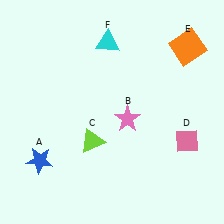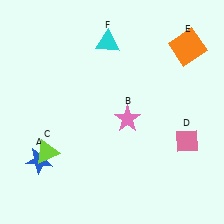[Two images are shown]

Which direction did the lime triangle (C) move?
The lime triangle (C) moved left.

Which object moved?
The lime triangle (C) moved left.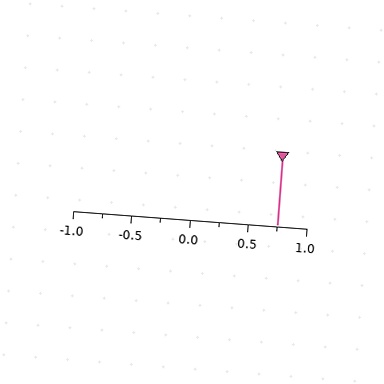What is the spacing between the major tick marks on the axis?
The major ticks are spaced 0.5 apart.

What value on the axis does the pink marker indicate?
The marker indicates approximately 0.75.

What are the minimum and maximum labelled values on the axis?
The axis runs from -1.0 to 1.0.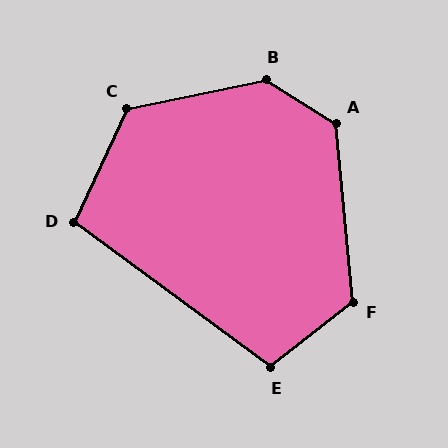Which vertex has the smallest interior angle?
D, at approximately 101 degrees.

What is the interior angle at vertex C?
Approximately 127 degrees (obtuse).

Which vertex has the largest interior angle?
B, at approximately 136 degrees.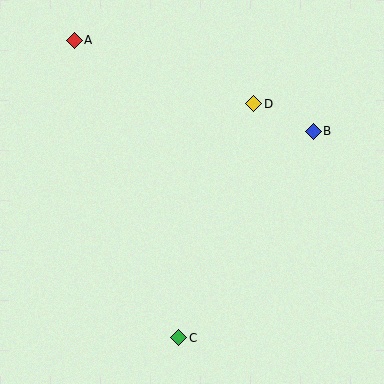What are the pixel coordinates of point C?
Point C is at (179, 338).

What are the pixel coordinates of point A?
Point A is at (74, 40).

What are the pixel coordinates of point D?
Point D is at (254, 104).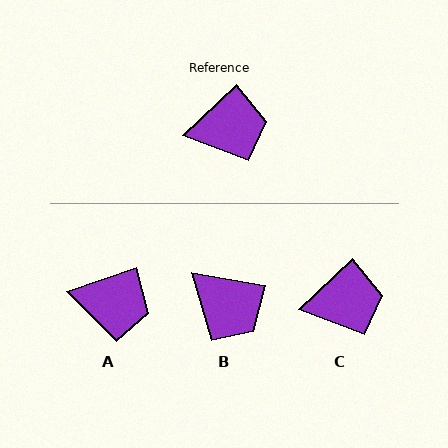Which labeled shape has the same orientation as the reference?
C.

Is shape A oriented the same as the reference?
No, it is off by about 24 degrees.